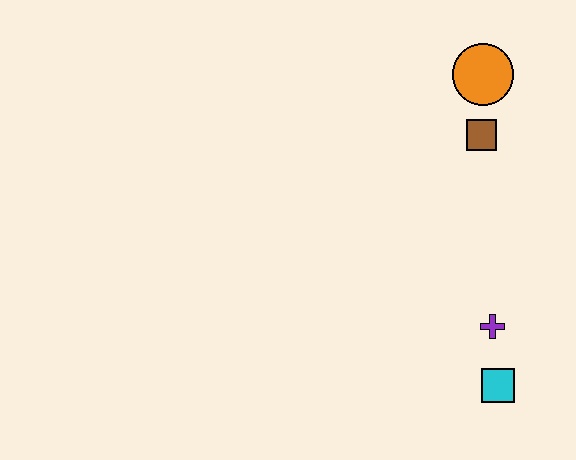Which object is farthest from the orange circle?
The cyan square is farthest from the orange circle.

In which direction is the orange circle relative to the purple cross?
The orange circle is above the purple cross.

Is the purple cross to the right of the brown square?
Yes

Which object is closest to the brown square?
The orange circle is closest to the brown square.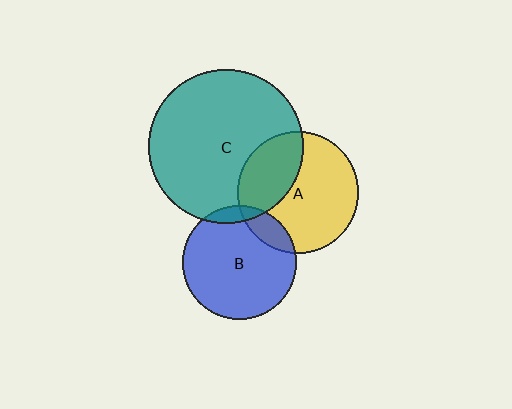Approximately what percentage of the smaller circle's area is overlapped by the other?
Approximately 35%.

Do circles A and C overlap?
Yes.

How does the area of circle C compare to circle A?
Approximately 1.6 times.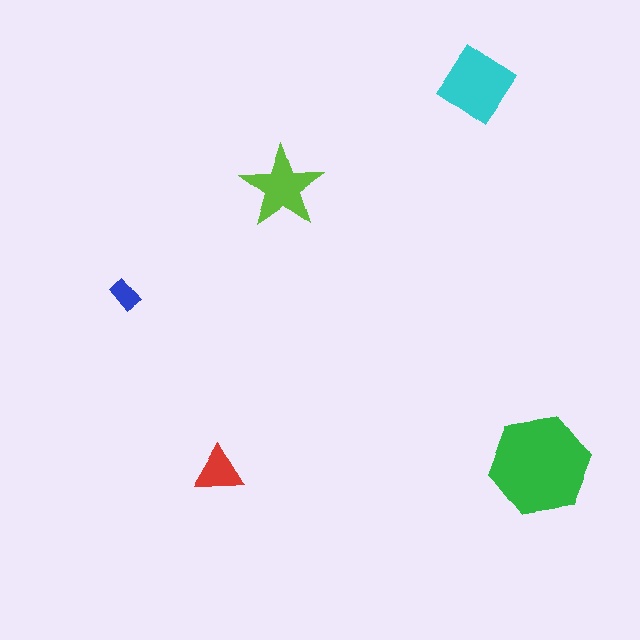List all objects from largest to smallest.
The green hexagon, the cyan diamond, the lime star, the red triangle, the blue rectangle.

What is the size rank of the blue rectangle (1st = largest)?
5th.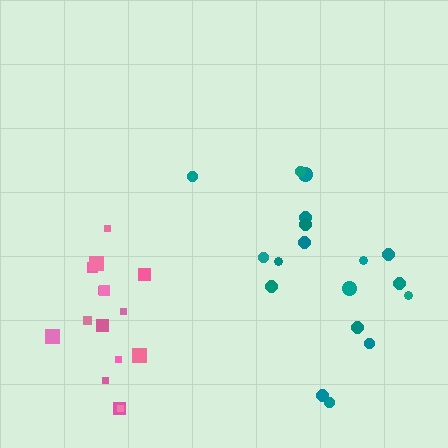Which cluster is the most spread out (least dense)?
Teal.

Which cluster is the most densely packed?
Pink.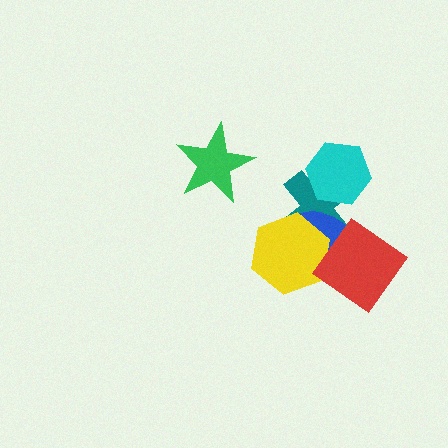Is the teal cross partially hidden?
Yes, it is partially covered by another shape.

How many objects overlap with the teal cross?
4 objects overlap with the teal cross.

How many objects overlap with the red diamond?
3 objects overlap with the red diamond.